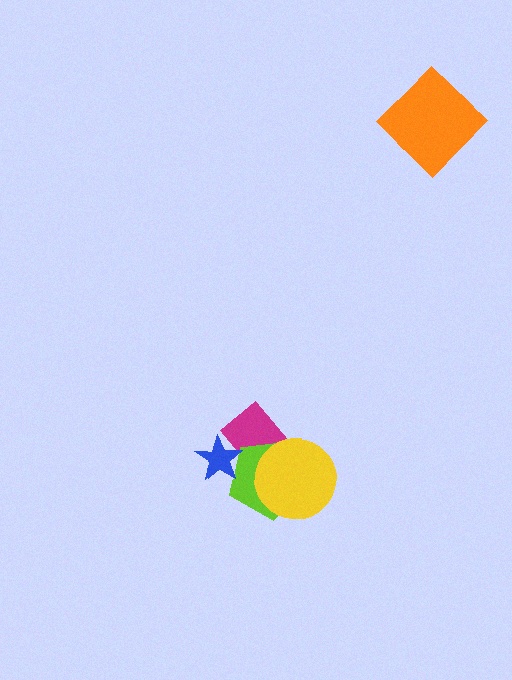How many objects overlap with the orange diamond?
0 objects overlap with the orange diamond.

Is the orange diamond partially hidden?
No, no other shape covers it.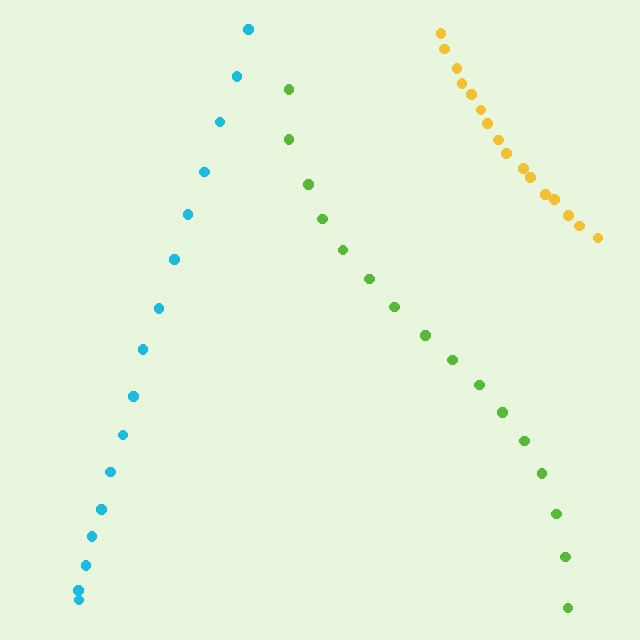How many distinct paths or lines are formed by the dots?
There are 3 distinct paths.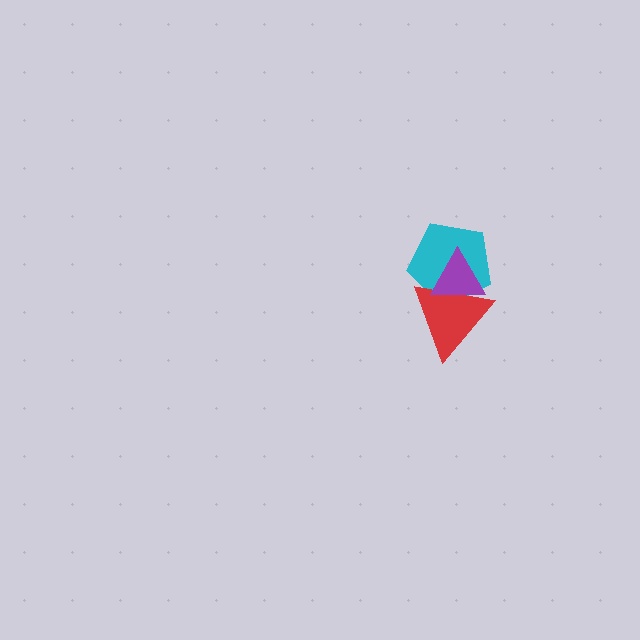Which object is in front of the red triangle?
The purple triangle is in front of the red triangle.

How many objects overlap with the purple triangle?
2 objects overlap with the purple triangle.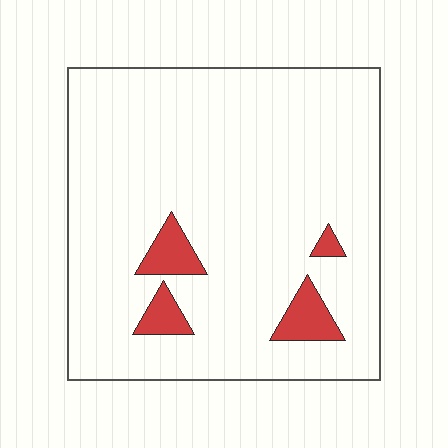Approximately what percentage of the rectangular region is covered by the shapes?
Approximately 10%.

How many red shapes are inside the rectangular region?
4.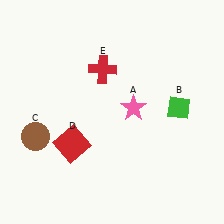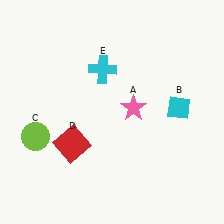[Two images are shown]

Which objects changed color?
B changed from green to cyan. C changed from brown to lime. E changed from red to cyan.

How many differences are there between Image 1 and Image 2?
There are 3 differences between the two images.